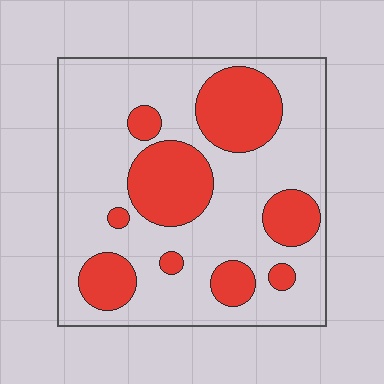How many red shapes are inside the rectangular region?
9.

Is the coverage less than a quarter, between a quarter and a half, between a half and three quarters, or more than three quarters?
Between a quarter and a half.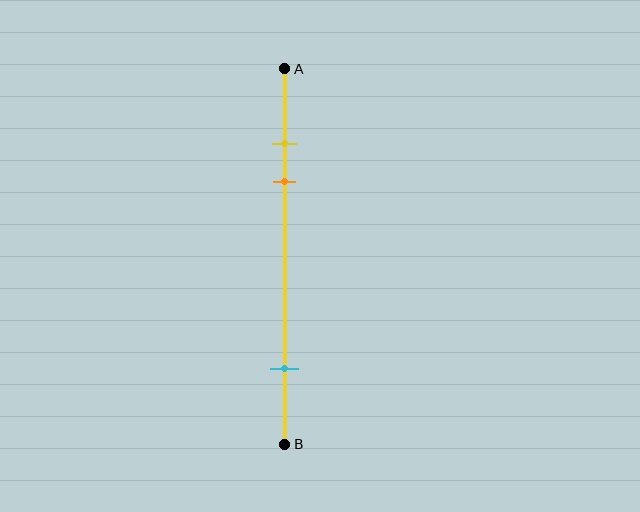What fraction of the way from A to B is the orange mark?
The orange mark is approximately 30% (0.3) of the way from A to B.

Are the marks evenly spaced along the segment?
No, the marks are not evenly spaced.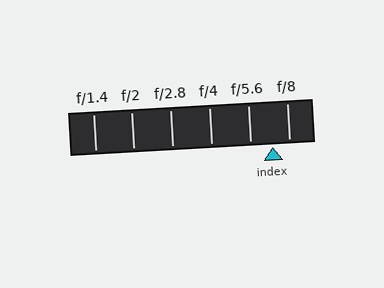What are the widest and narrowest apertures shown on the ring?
The widest aperture shown is f/1.4 and the narrowest is f/8.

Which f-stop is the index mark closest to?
The index mark is closest to f/8.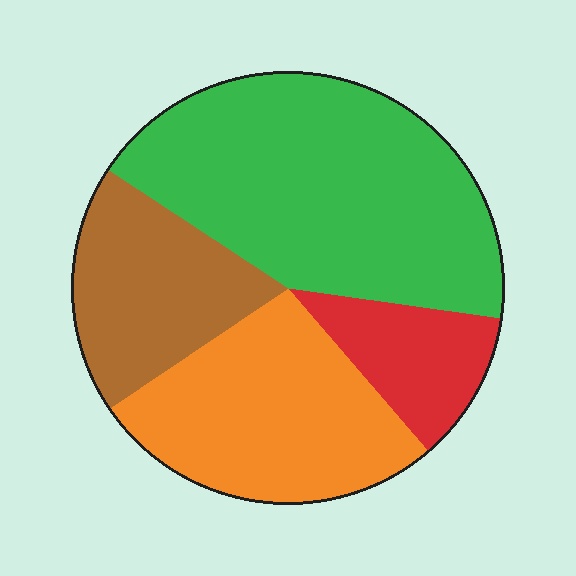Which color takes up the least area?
Red, at roughly 10%.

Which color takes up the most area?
Green, at roughly 45%.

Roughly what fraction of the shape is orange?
Orange covers roughly 25% of the shape.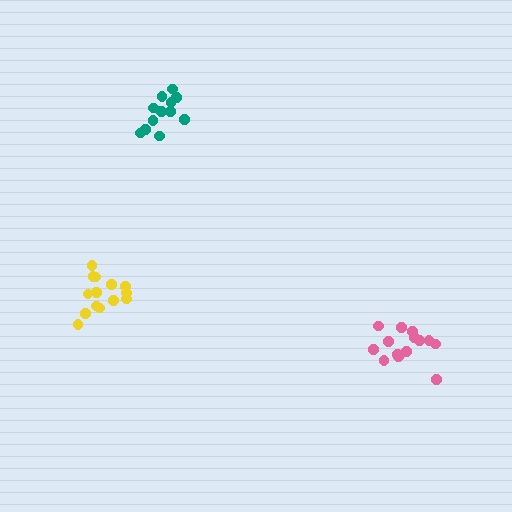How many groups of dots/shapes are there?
There are 3 groups.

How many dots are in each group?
Group 1: 14 dots, Group 2: 12 dots, Group 3: 14 dots (40 total).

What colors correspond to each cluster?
The clusters are colored: pink, teal, yellow.